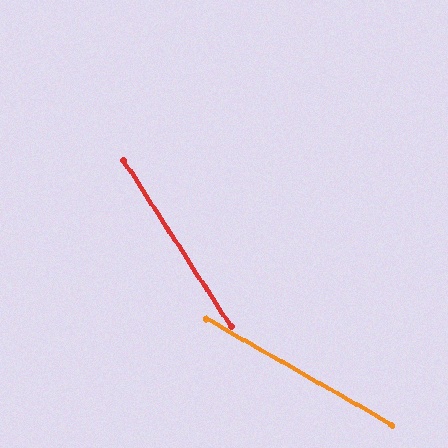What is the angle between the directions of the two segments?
Approximately 27 degrees.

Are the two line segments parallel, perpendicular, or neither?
Neither parallel nor perpendicular — they differ by about 27°.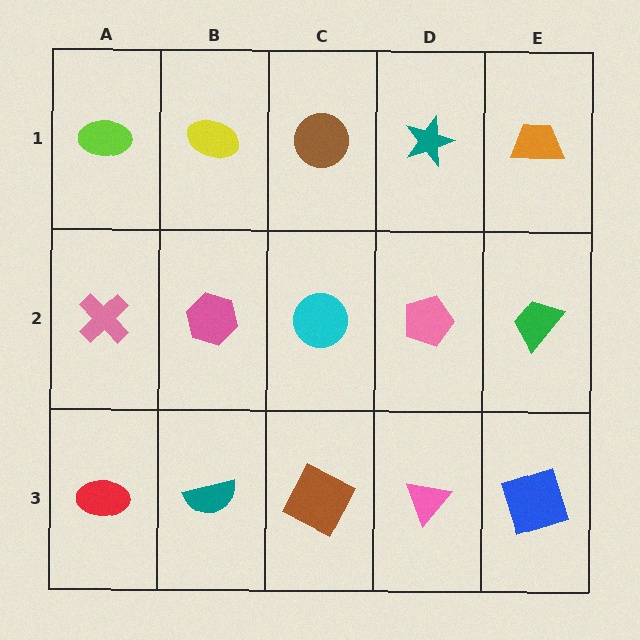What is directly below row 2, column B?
A teal semicircle.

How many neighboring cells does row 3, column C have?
3.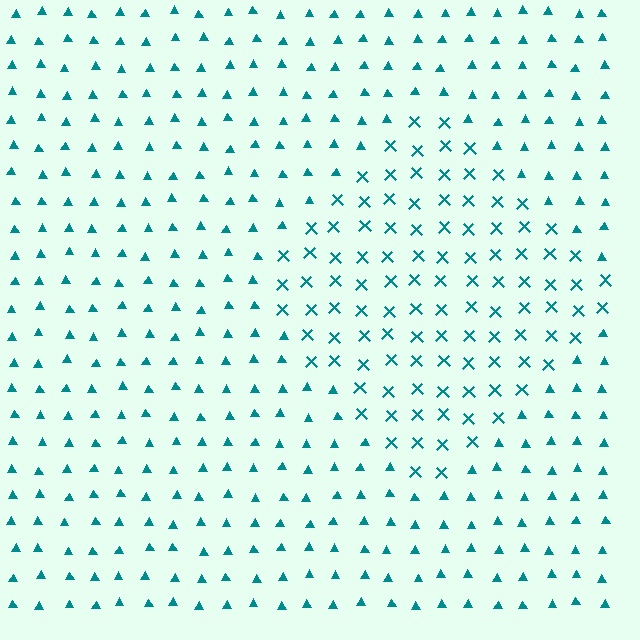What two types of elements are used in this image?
The image uses X marks inside the diamond region and triangles outside it.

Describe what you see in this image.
The image is filled with small teal elements arranged in a uniform grid. A diamond-shaped region contains X marks, while the surrounding area contains triangles. The boundary is defined purely by the change in element shape.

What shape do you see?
I see a diamond.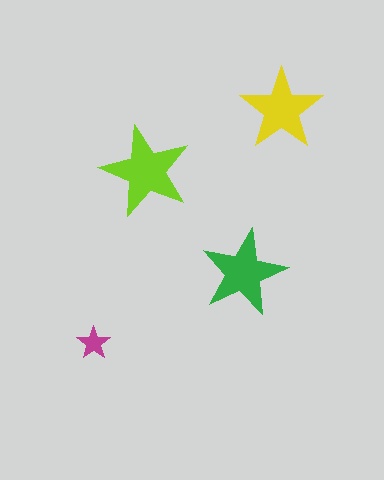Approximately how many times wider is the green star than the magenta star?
About 2.5 times wider.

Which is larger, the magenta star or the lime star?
The lime one.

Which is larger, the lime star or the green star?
The lime one.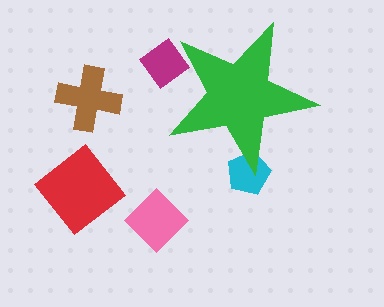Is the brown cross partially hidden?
No, the brown cross is fully visible.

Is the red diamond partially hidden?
No, the red diamond is fully visible.